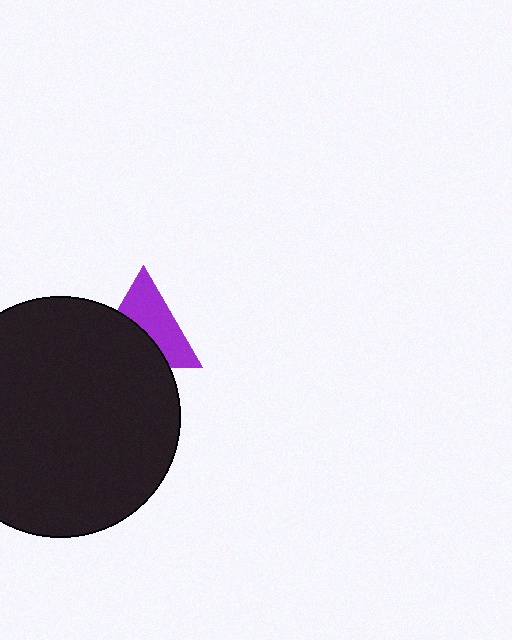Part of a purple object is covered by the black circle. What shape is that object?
It is a triangle.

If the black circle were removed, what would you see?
You would see the complete purple triangle.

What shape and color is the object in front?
The object in front is a black circle.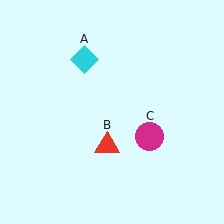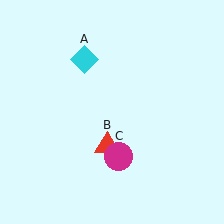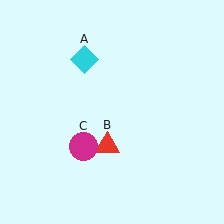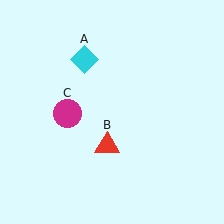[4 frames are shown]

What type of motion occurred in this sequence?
The magenta circle (object C) rotated clockwise around the center of the scene.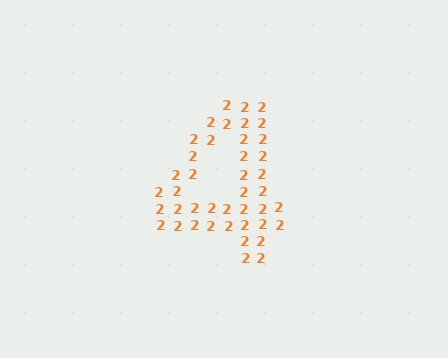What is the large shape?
The large shape is the digit 4.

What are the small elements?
The small elements are digit 2's.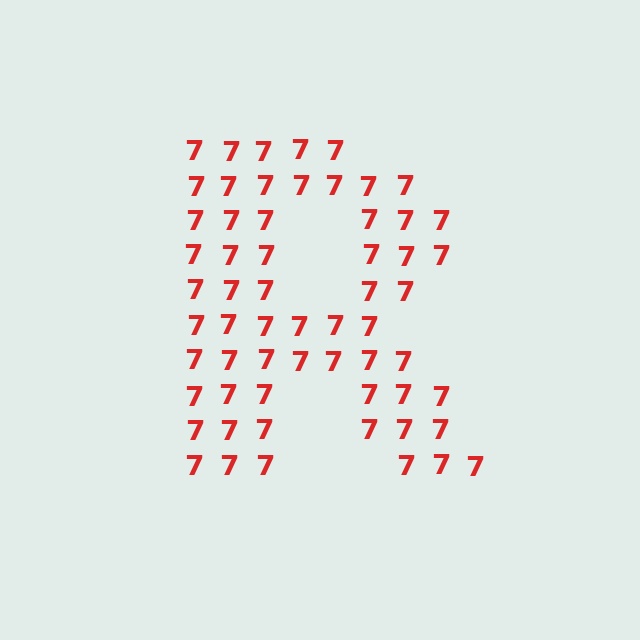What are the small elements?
The small elements are digit 7's.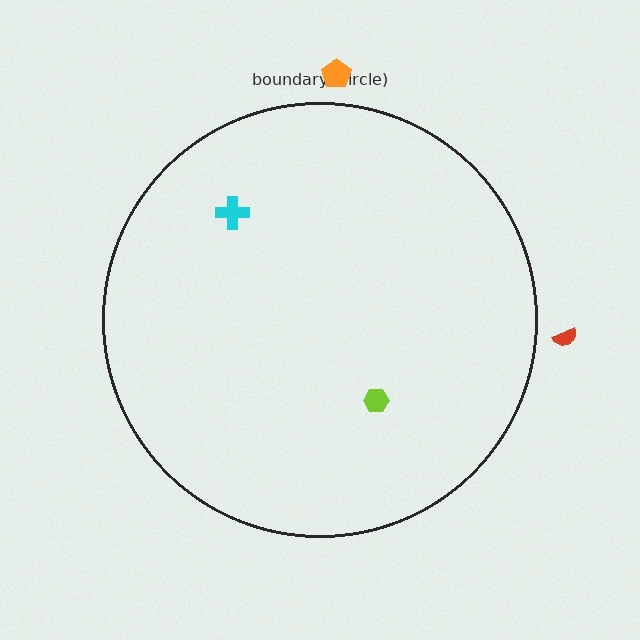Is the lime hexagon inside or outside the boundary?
Inside.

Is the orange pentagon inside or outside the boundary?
Outside.